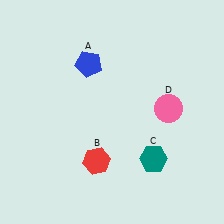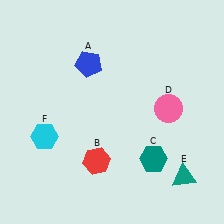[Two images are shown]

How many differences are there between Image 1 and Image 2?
There are 2 differences between the two images.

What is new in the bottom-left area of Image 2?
A cyan hexagon (F) was added in the bottom-left area of Image 2.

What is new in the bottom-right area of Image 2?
A teal triangle (E) was added in the bottom-right area of Image 2.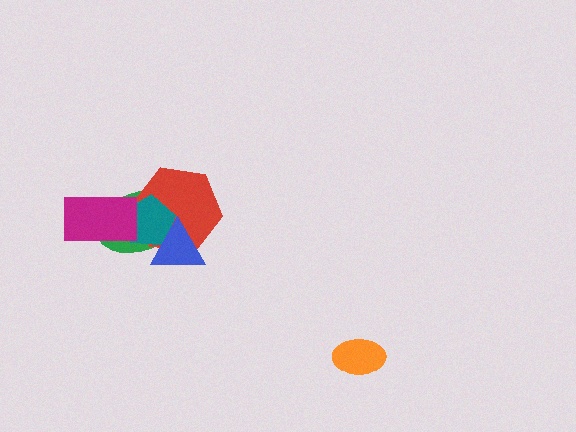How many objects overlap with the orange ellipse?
0 objects overlap with the orange ellipse.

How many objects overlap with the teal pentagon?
4 objects overlap with the teal pentagon.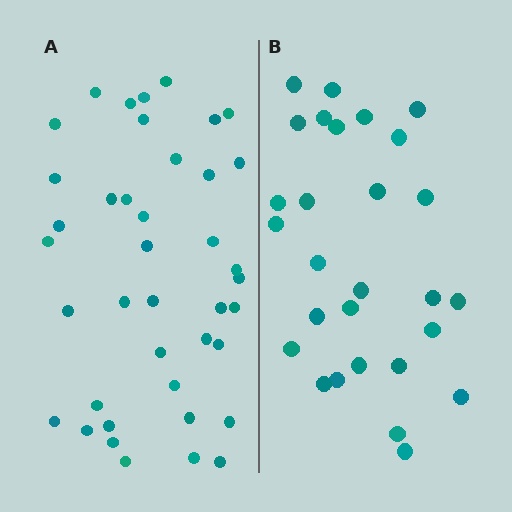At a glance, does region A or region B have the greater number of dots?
Region A (the left region) has more dots.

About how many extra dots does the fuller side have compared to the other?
Region A has roughly 12 or so more dots than region B.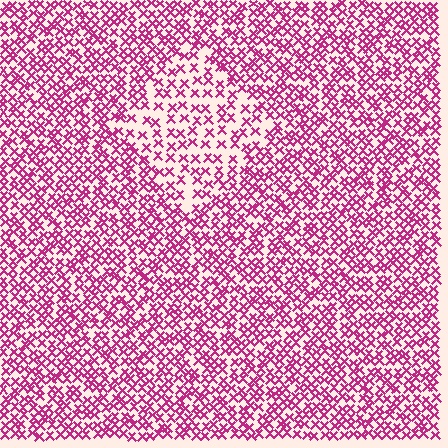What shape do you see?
I see a diamond.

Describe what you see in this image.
The image contains small magenta elements arranged at two different densities. A diamond-shaped region is visible where the elements are less densely packed than the surrounding area.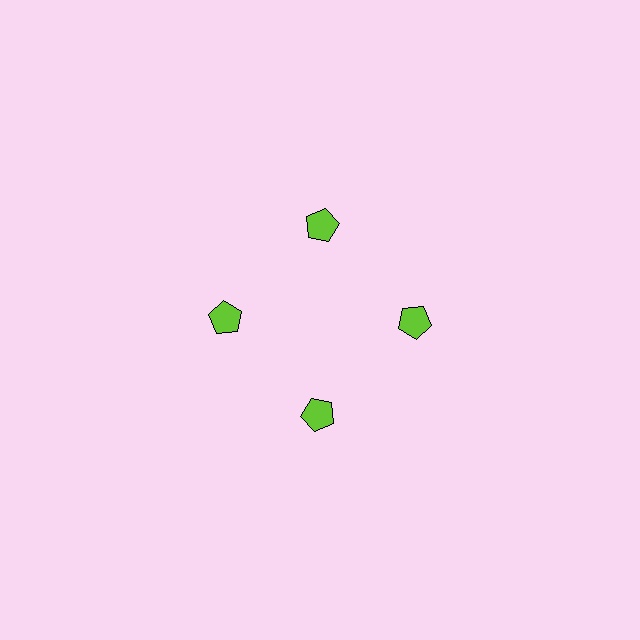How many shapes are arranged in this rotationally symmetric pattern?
There are 4 shapes, arranged in 4 groups of 1.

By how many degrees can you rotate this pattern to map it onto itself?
The pattern maps onto itself every 90 degrees of rotation.